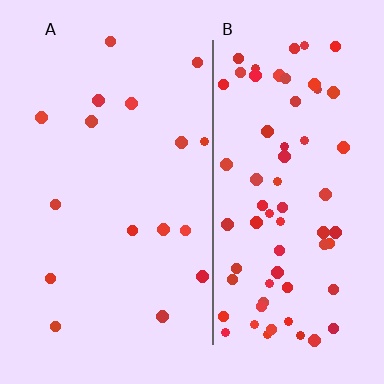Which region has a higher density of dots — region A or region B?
B (the right).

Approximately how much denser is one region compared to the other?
Approximately 4.2× — region B over region A.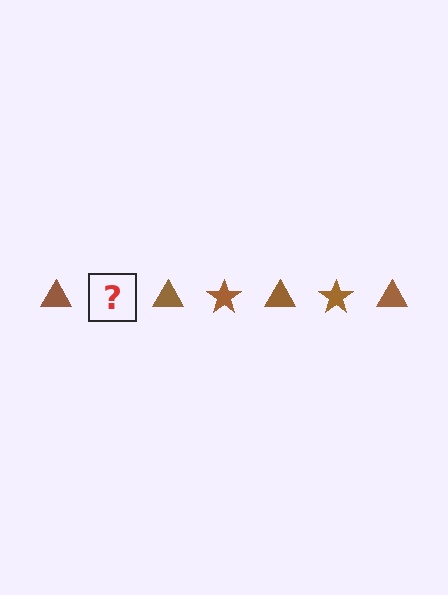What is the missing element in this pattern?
The missing element is a brown star.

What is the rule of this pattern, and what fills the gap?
The rule is that the pattern cycles through triangle, star shapes in brown. The gap should be filled with a brown star.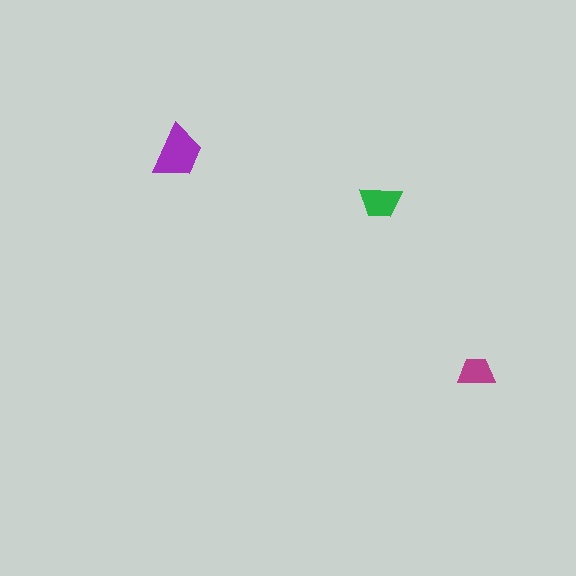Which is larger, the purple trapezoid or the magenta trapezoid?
The purple one.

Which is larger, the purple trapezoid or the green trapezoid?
The purple one.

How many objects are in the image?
There are 3 objects in the image.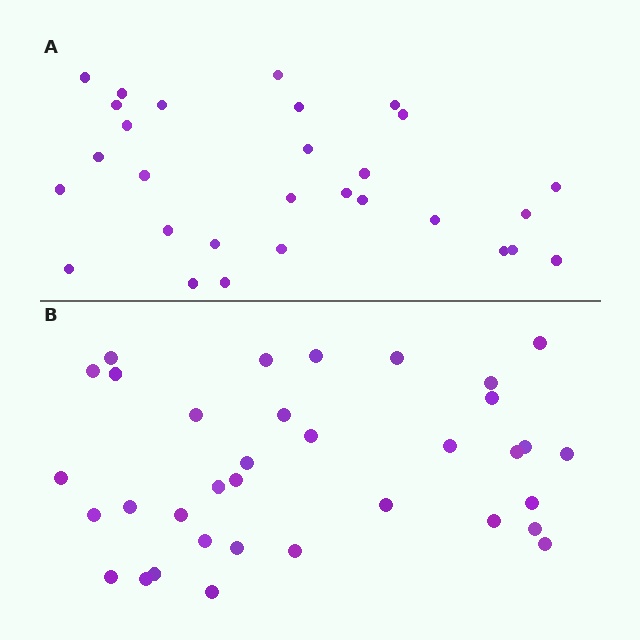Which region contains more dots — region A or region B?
Region B (the bottom region) has more dots.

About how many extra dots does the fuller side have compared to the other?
Region B has about 6 more dots than region A.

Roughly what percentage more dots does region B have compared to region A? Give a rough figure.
About 20% more.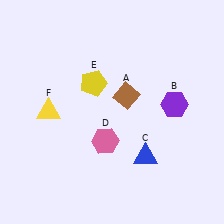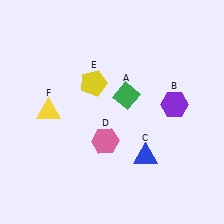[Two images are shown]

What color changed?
The diamond (A) changed from brown in Image 1 to green in Image 2.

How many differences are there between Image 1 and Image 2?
There is 1 difference between the two images.